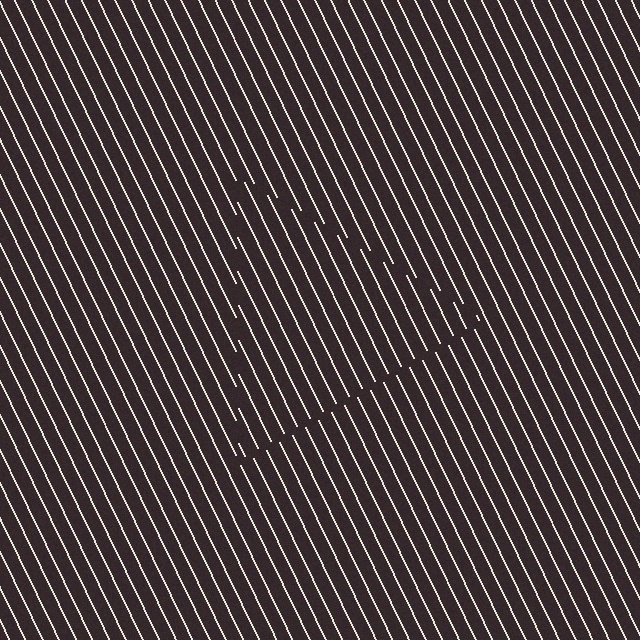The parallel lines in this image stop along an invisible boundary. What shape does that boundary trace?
An illusory triangle. The interior of the shape contains the same grating, shifted by half a period — the contour is defined by the phase discontinuity where line-ends from the inner and outer gratings abut.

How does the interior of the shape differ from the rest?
The interior of the shape contains the same grating, shifted by half a period — the contour is defined by the phase discontinuity where line-ends from the inner and outer gratings abut.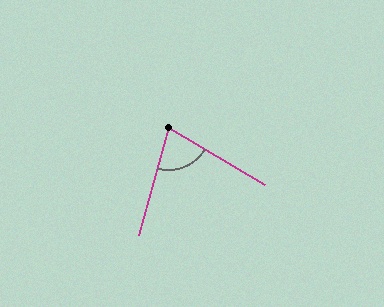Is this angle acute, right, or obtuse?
It is acute.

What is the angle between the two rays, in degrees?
Approximately 75 degrees.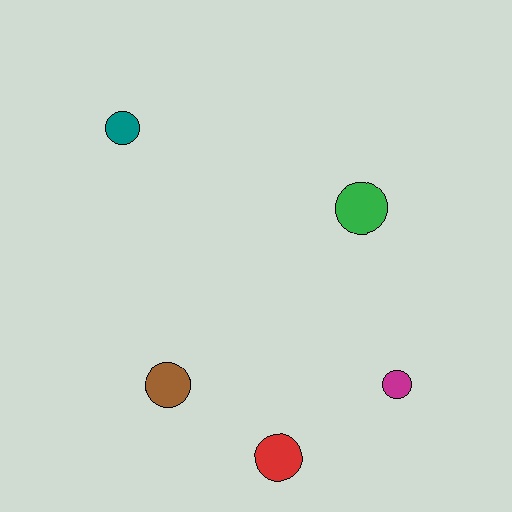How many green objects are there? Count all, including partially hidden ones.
There is 1 green object.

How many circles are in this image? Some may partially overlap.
There are 5 circles.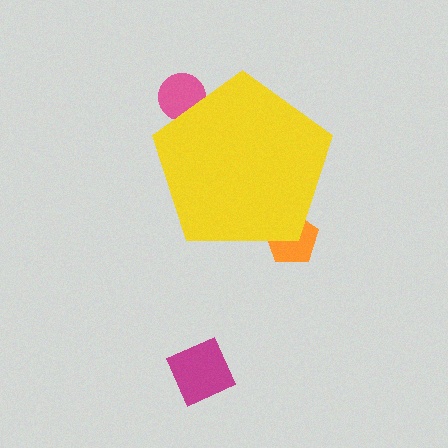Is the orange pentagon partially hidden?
Yes, the orange pentagon is partially hidden behind the yellow pentagon.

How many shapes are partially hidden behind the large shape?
2 shapes are partially hidden.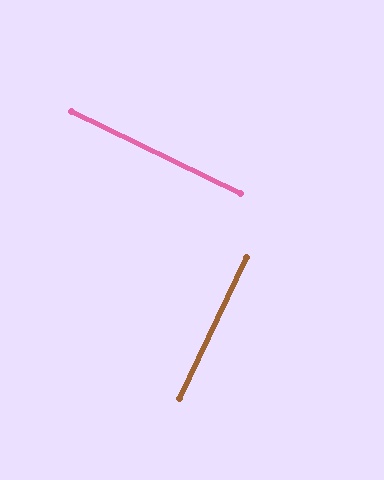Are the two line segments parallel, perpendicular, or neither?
Perpendicular — they meet at approximately 89°.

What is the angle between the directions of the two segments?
Approximately 89 degrees.